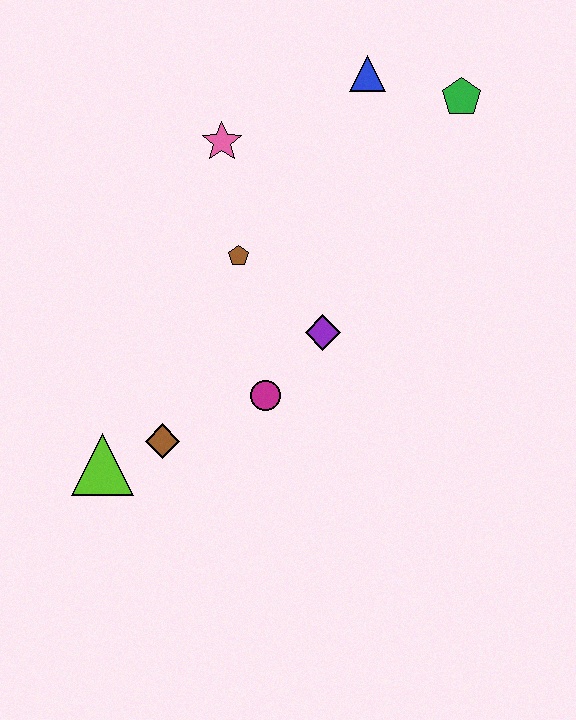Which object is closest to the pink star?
The brown pentagon is closest to the pink star.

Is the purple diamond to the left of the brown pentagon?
No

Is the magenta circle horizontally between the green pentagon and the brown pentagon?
Yes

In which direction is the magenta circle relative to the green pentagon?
The magenta circle is below the green pentagon.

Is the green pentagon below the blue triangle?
Yes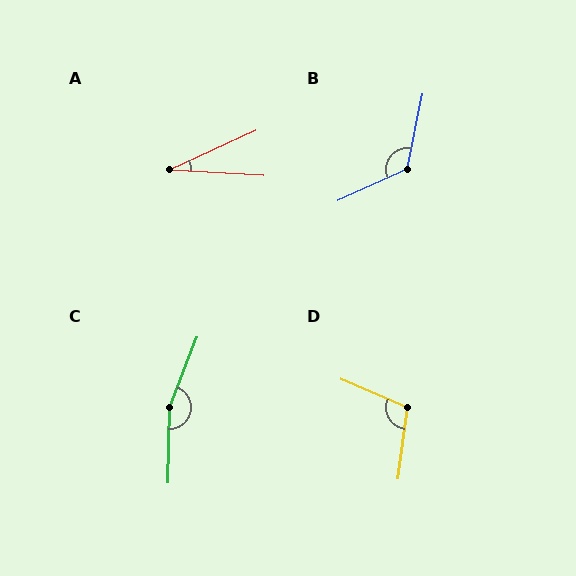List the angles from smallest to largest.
A (28°), D (105°), B (126°), C (160°).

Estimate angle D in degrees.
Approximately 105 degrees.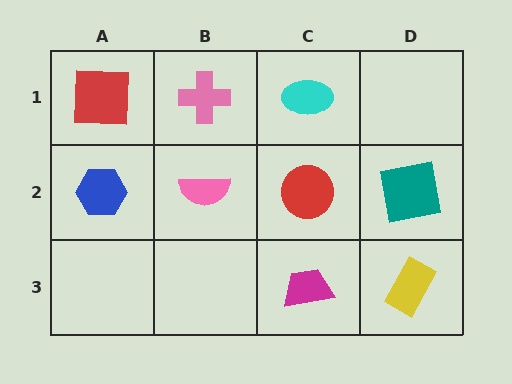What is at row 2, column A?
A blue hexagon.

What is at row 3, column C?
A magenta trapezoid.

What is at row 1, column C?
A cyan ellipse.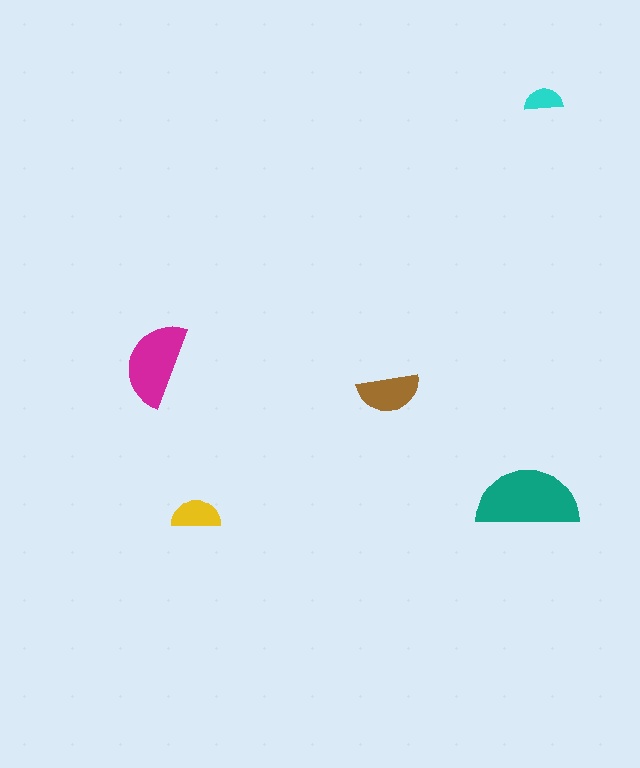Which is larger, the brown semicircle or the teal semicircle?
The teal one.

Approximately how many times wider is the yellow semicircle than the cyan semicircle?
About 1.5 times wider.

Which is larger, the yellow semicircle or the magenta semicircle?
The magenta one.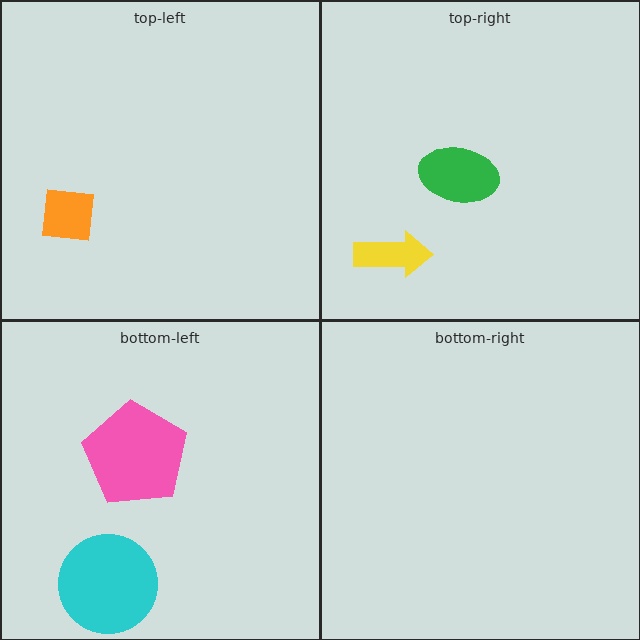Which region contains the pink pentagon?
The bottom-left region.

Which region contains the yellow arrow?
The top-right region.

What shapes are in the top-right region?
The green ellipse, the yellow arrow.